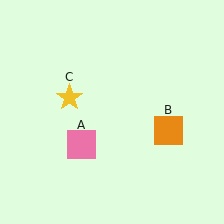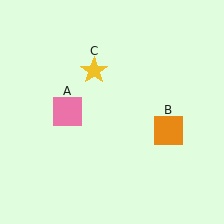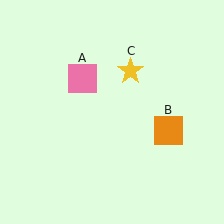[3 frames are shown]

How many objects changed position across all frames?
2 objects changed position: pink square (object A), yellow star (object C).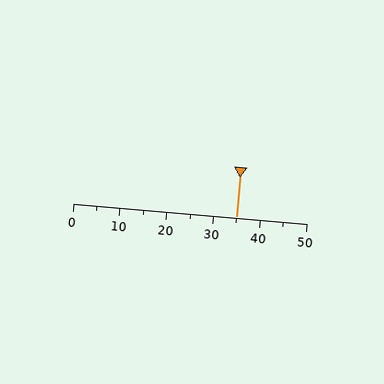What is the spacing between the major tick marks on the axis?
The major ticks are spaced 10 apart.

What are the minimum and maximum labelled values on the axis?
The axis runs from 0 to 50.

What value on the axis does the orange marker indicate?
The marker indicates approximately 35.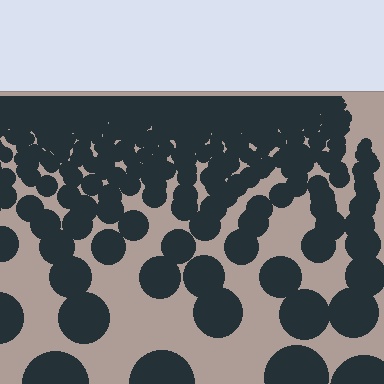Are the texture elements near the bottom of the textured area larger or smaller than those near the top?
Larger. Near the bottom, elements are closer to the viewer and appear at a bigger on-screen size.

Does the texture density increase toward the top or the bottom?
Density increases toward the top.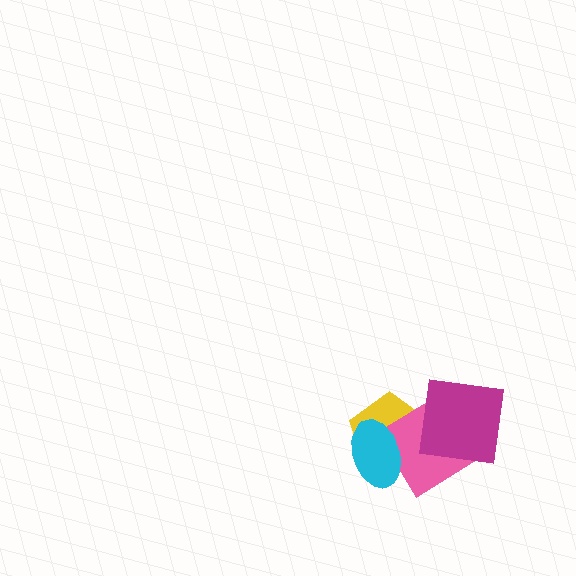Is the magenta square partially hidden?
No, no other shape covers it.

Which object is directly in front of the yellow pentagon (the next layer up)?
The pink diamond is directly in front of the yellow pentagon.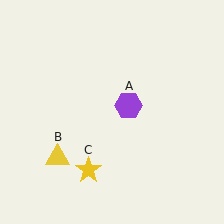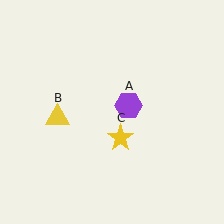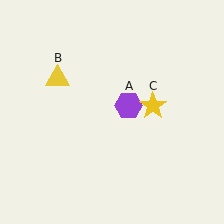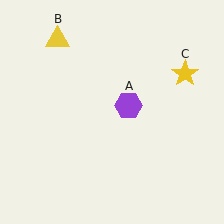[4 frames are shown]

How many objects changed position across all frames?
2 objects changed position: yellow triangle (object B), yellow star (object C).